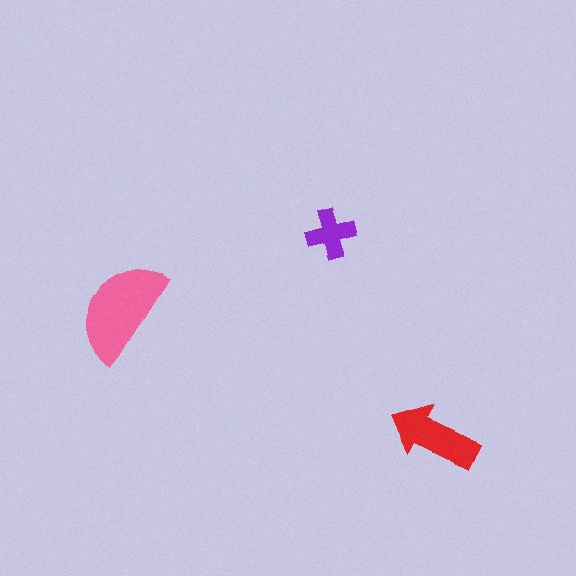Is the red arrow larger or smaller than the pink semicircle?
Smaller.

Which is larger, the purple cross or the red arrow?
The red arrow.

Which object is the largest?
The pink semicircle.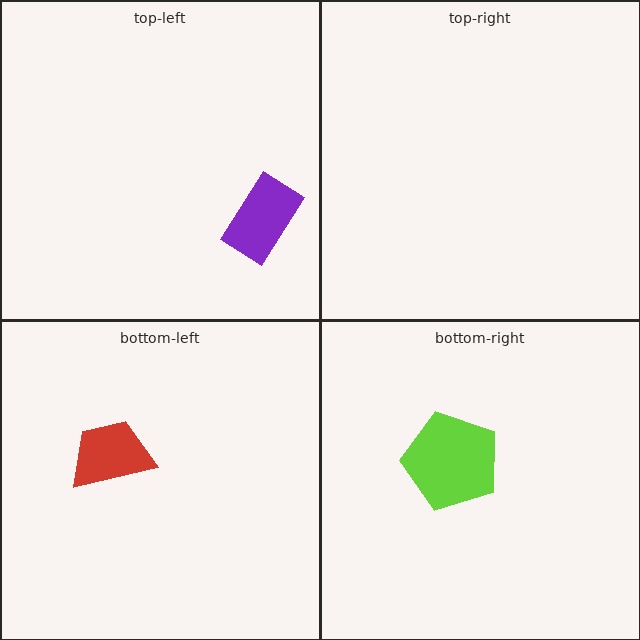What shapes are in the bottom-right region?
The lime pentagon.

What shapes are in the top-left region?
The purple rectangle.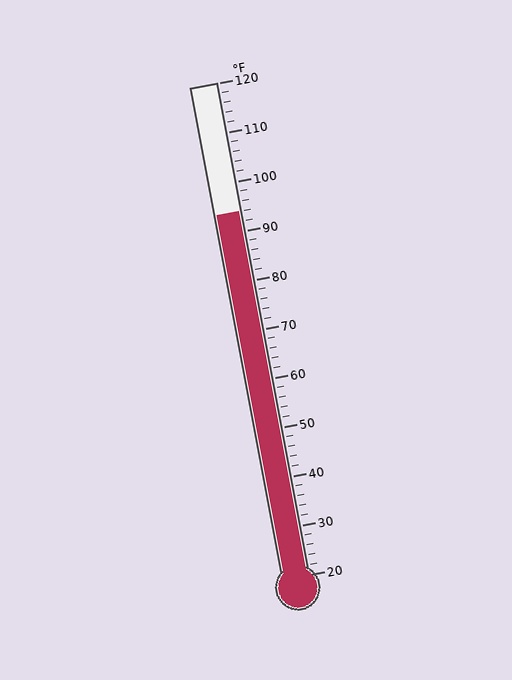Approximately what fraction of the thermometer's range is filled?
The thermometer is filled to approximately 75% of its range.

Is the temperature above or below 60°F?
The temperature is above 60°F.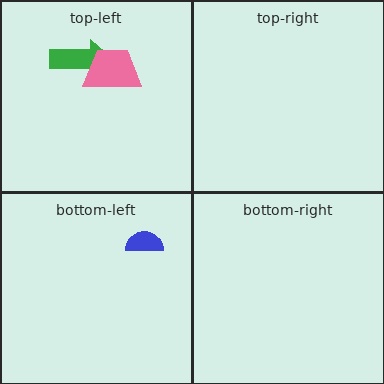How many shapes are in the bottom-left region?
1.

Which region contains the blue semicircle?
The bottom-left region.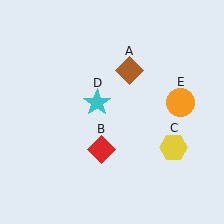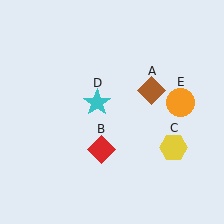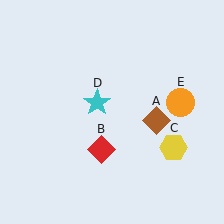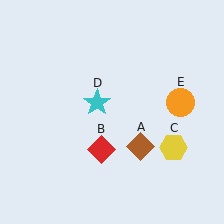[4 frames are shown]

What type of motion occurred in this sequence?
The brown diamond (object A) rotated clockwise around the center of the scene.